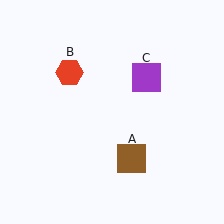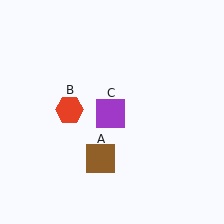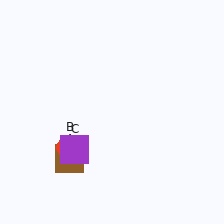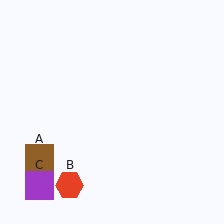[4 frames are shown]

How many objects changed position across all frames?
3 objects changed position: brown square (object A), red hexagon (object B), purple square (object C).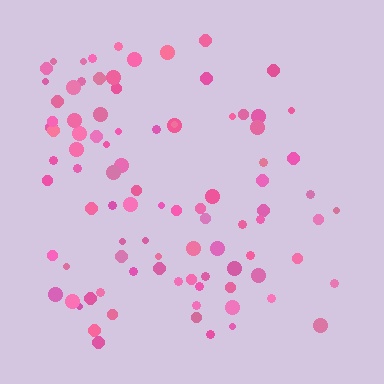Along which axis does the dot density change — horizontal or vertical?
Horizontal.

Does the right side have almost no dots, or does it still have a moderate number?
Still a moderate number, just noticeably fewer than the left.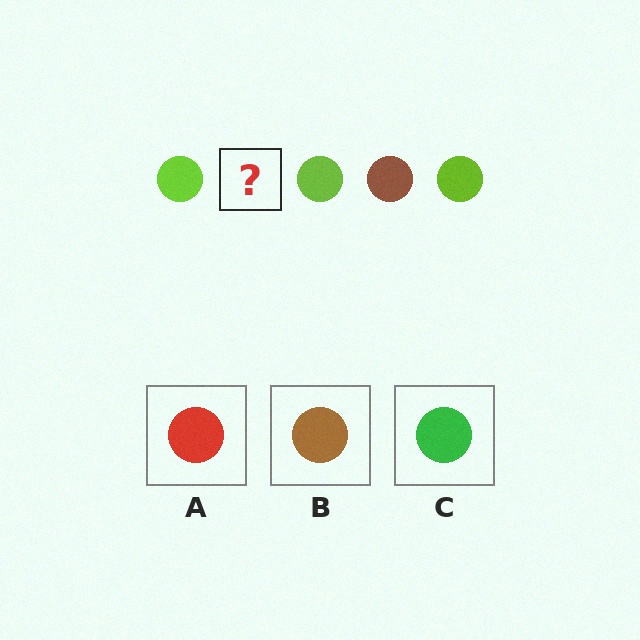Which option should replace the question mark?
Option B.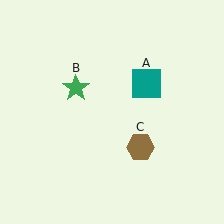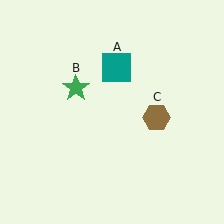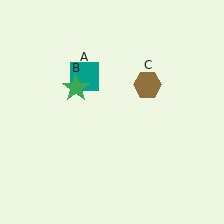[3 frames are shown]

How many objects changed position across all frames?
2 objects changed position: teal square (object A), brown hexagon (object C).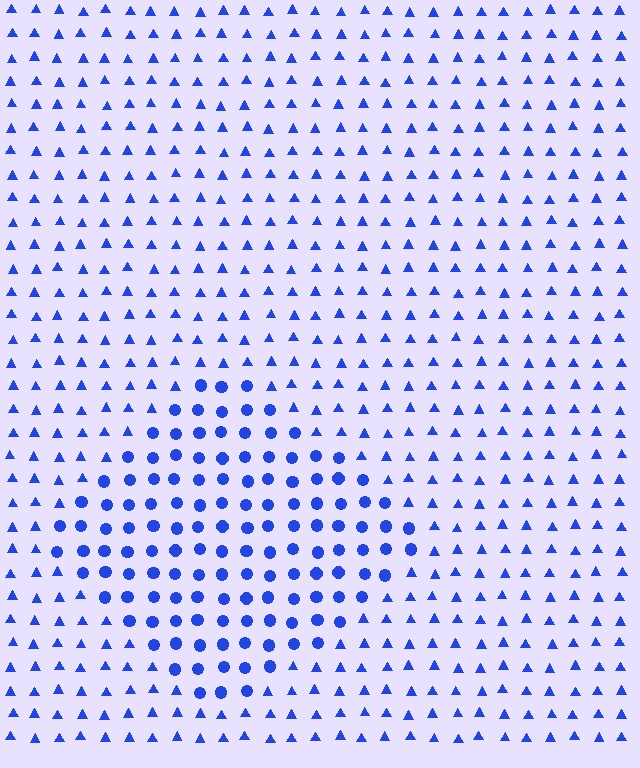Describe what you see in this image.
The image is filled with small blue elements arranged in a uniform grid. A diamond-shaped region contains circles, while the surrounding area contains triangles. The boundary is defined purely by the change in element shape.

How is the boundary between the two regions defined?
The boundary is defined by a change in element shape: circles inside vs. triangles outside. All elements share the same color and spacing.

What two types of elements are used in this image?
The image uses circles inside the diamond region and triangles outside it.